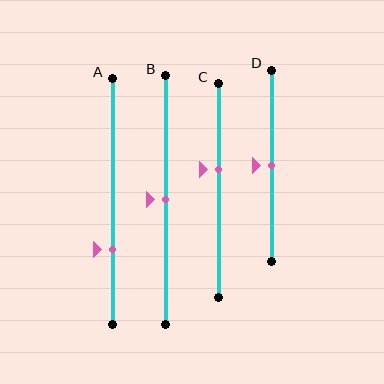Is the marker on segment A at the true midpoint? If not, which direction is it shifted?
No, the marker on segment A is shifted downward by about 20% of the segment length.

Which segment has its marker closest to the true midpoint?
Segment B has its marker closest to the true midpoint.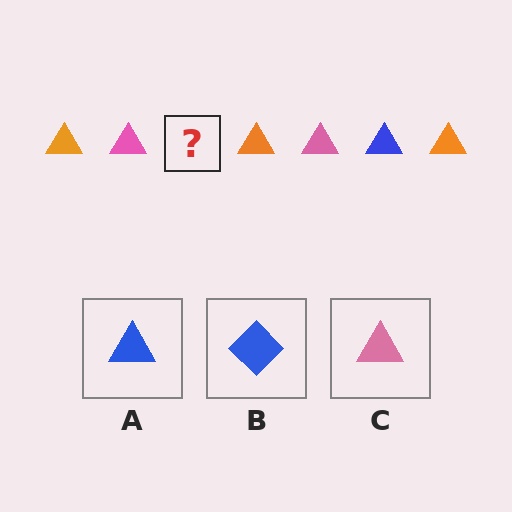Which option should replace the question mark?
Option A.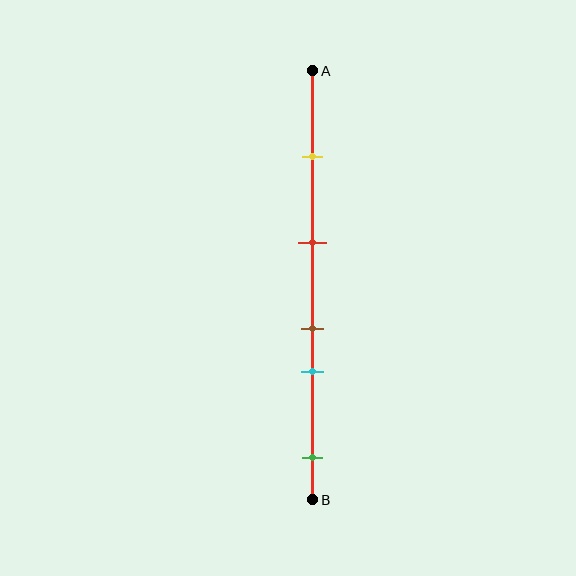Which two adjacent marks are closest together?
The brown and cyan marks are the closest adjacent pair.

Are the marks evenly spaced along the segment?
No, the marks are not evenly spaced.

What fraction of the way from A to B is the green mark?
The green mark is approximately 90% (0.9) of the way from A to B.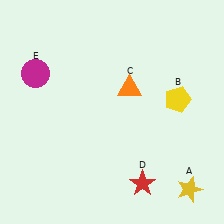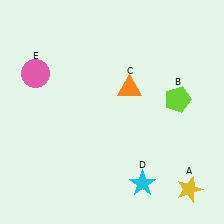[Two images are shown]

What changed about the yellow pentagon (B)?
In Image 1, B is yellow. In Image 2, it changed to lime.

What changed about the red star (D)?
In Image 1, D is red. In Image 2, it changed to cyan.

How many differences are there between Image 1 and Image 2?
There are 3 differences between the two images.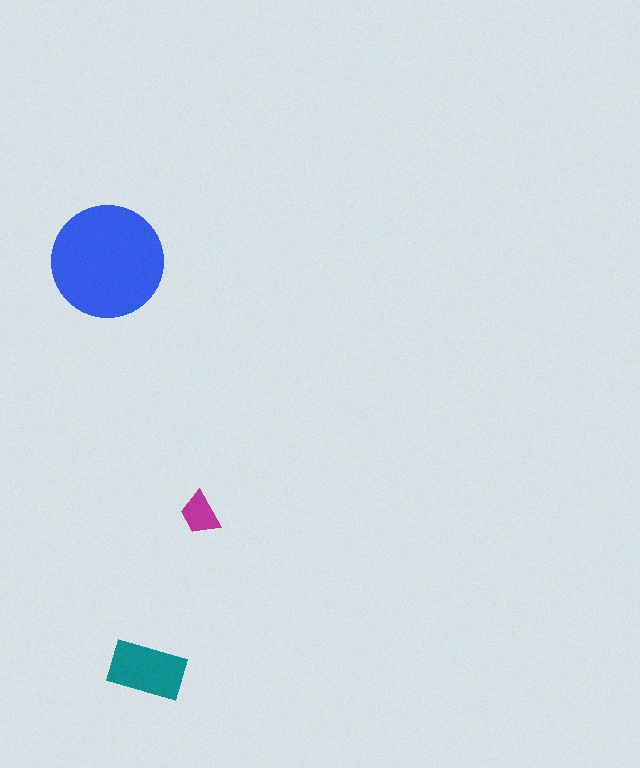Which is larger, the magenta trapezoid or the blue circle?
The blue circle.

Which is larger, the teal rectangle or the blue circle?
The blue circle.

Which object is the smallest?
The magenta trapezoid.